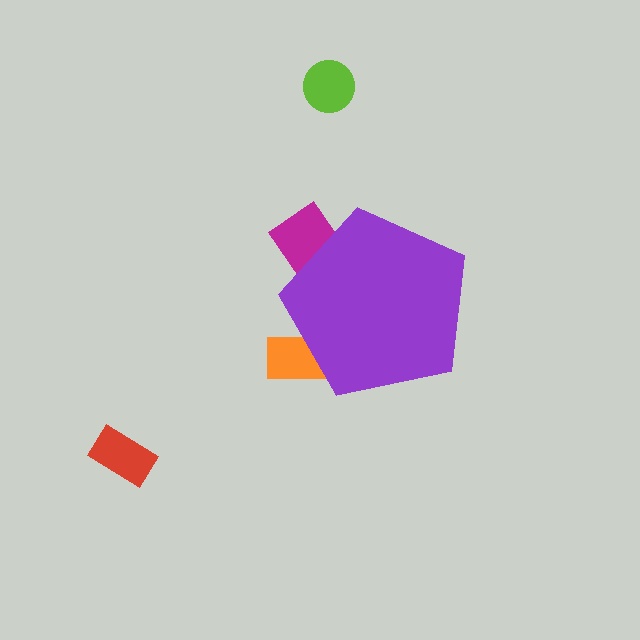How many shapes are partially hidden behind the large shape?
2 shapes are partially hidden.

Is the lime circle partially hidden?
No, the lime circle is fully visible.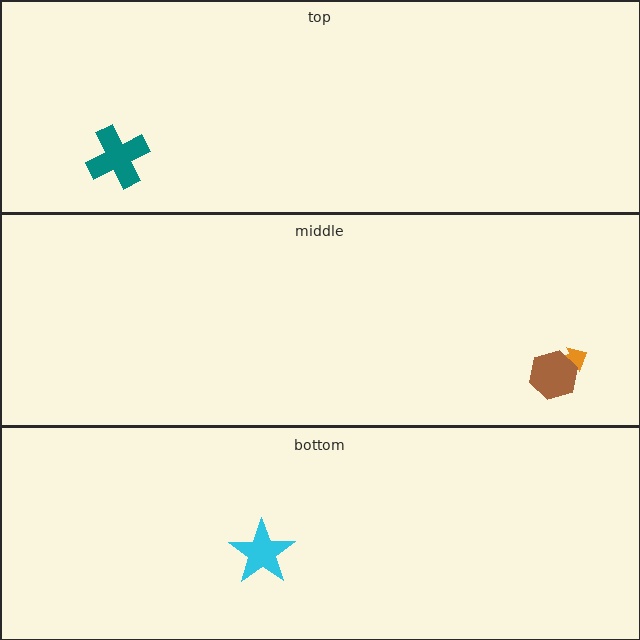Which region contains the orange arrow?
The middle region.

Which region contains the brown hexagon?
The middle region.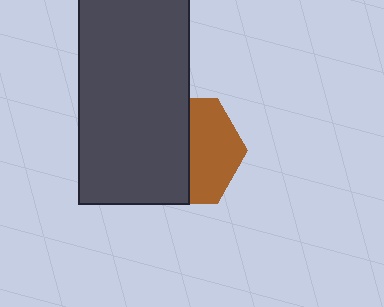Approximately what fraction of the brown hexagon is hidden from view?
Roughly 53% of the brown hexagon is hidden behind the dark gray rectangle.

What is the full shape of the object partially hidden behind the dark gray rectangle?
The partially hidden object is a brown hexagon.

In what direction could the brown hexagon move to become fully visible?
The brown hexagon could move right. That would shift it out from behind the dark gray rectangle entirely.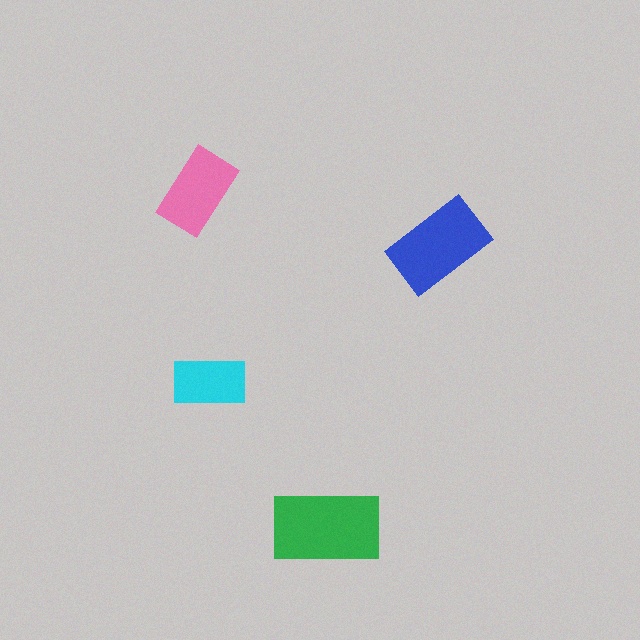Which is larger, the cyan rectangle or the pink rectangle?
The pink one.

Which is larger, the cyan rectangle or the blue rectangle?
The blue one.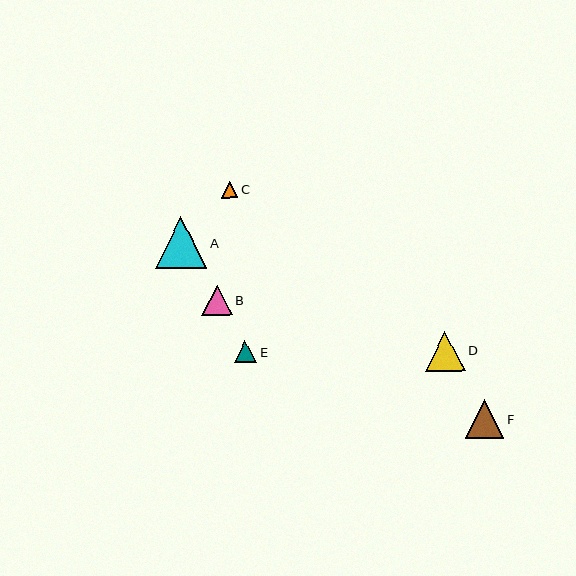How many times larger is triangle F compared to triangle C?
Triangle F is approximately 2.4 times the size of triangle C.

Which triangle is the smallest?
Triangle C is the smallest with a size of approximately 16 pixels.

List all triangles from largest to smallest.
From largest to smallest: A, D, F, B, E, C.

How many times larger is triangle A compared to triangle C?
Triangle A is approximately 3.1 times the size of triangle C.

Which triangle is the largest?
Triangle A is the largest with a size of approximately 52 pixels.